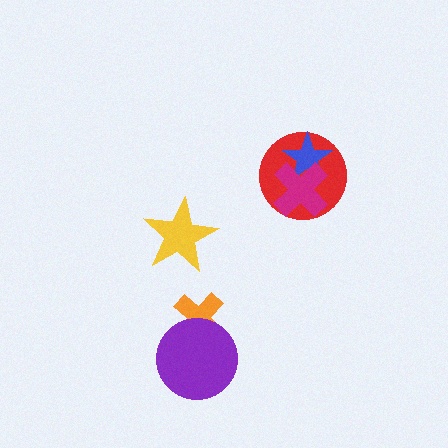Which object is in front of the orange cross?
The purple circle is in front of the orange cross.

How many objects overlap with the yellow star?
0 objects overlap with the yellow star.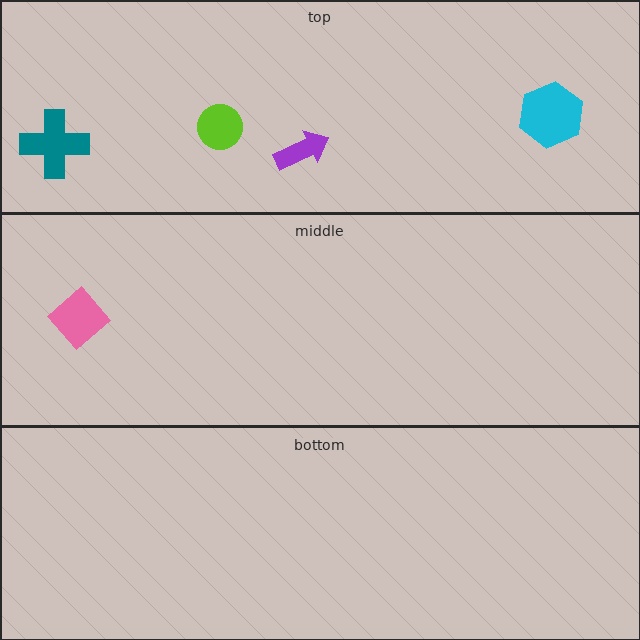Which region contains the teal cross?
The top region.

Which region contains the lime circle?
The top region.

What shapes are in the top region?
The teal cross, the cyan hexagon, the lime circle, the purple arrow.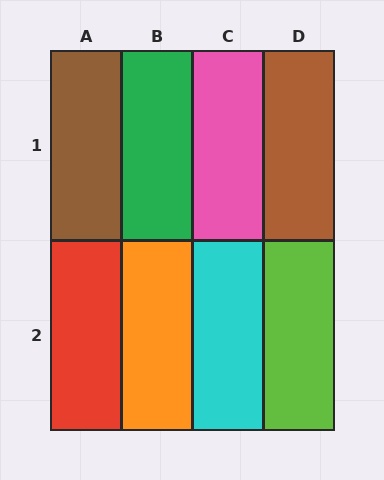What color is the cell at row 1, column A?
Brown.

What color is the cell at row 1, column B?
Green.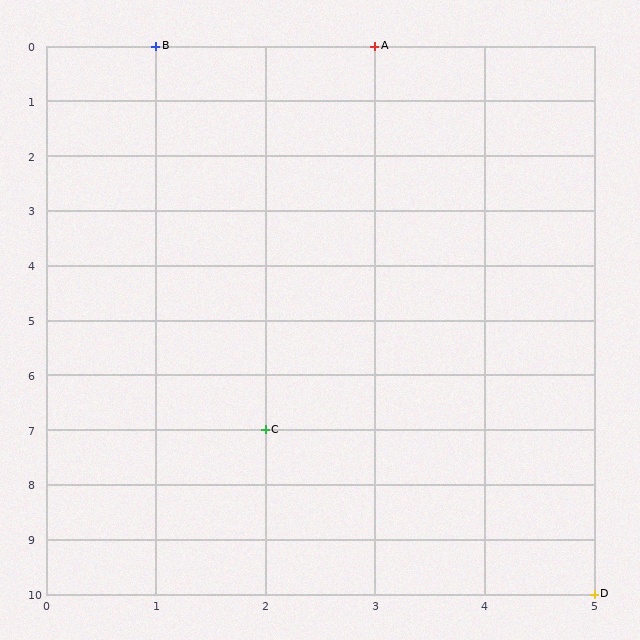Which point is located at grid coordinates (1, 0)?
Point B is at (1, 0).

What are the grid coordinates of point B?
Point B is at grid coordinates (1, 0).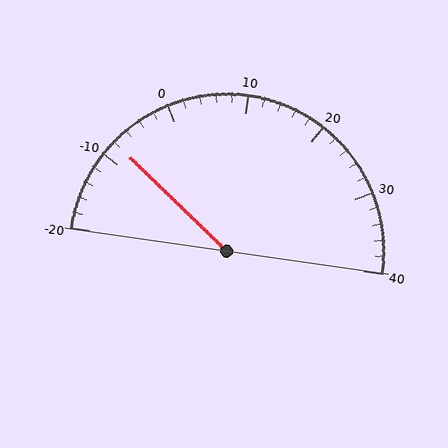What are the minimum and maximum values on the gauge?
The gauge ranges from -20 to 40.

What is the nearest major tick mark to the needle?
The nearest major tick mark is -10.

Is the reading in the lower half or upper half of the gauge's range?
The reading is in the lower half of the range (-20 to 40).